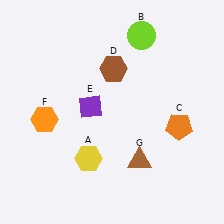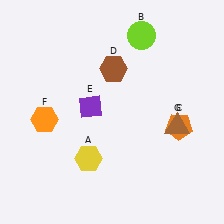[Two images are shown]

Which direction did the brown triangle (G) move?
The brown triangle (G) moved right.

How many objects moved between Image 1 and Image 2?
1 object moved between the two images.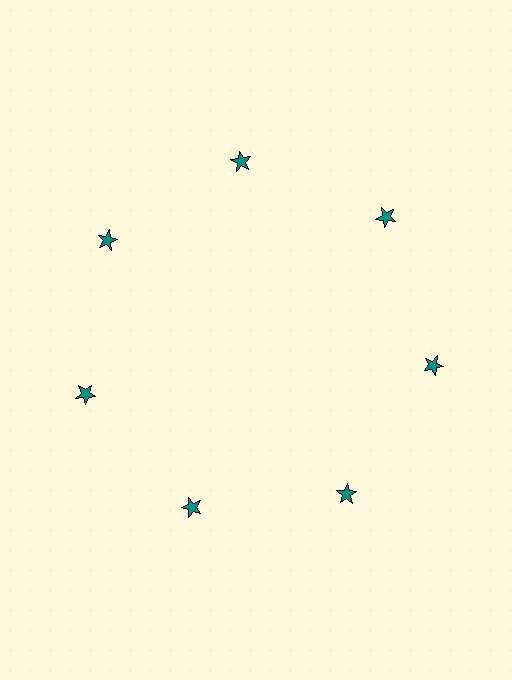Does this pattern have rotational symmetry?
Yes, this pattern has 7-fold rotational symmetry. It looks the same after rotating 51 degrees around the center.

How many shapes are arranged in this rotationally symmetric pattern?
There are 7 shapes, arranged in 7 groups of 1.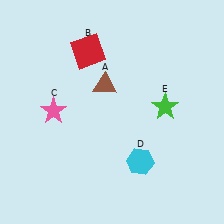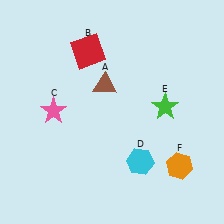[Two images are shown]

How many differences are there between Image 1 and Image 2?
There is 1 difference between the two images.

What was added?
An orange hexagon (F) was added in Image 2.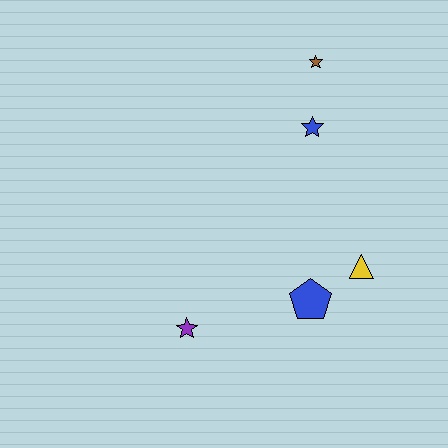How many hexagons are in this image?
There are no hexagons.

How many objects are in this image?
There are 5 objects.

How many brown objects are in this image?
There is 1 brown object.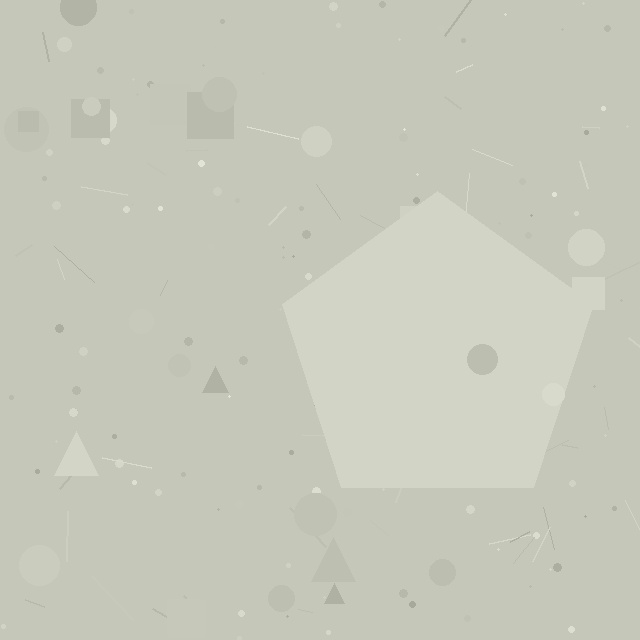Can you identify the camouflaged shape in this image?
The camouflaged shape is a pentagon.